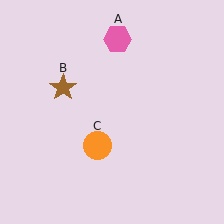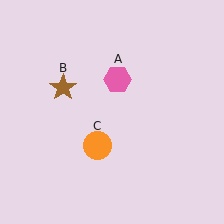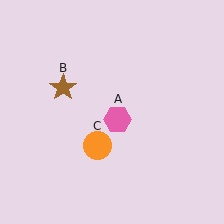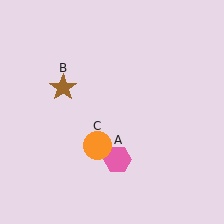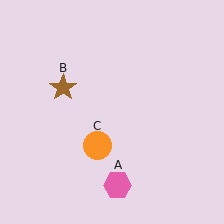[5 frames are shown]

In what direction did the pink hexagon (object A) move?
The pink hexagon (object A) moved down.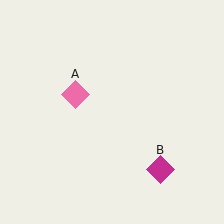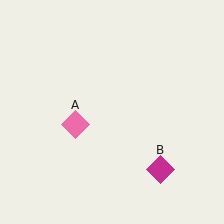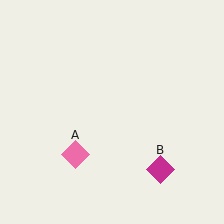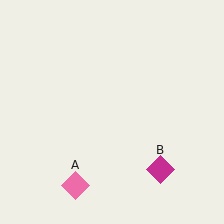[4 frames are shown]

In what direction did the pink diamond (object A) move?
The pink diamond (object A) moved down.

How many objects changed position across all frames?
1 object changed position: pink diamond (object A).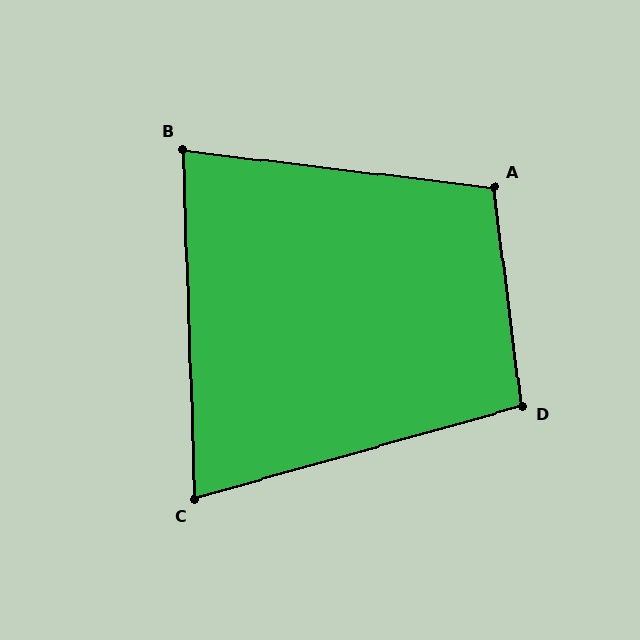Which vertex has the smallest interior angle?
C, at approximately 76 degrees.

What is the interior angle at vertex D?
Approximately 99 degrees (obtuse).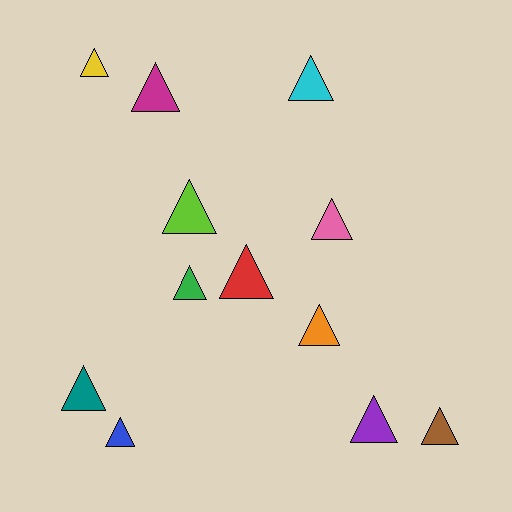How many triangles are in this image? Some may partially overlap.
There are 12 triangles.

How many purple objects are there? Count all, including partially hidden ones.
There is 1 purple object.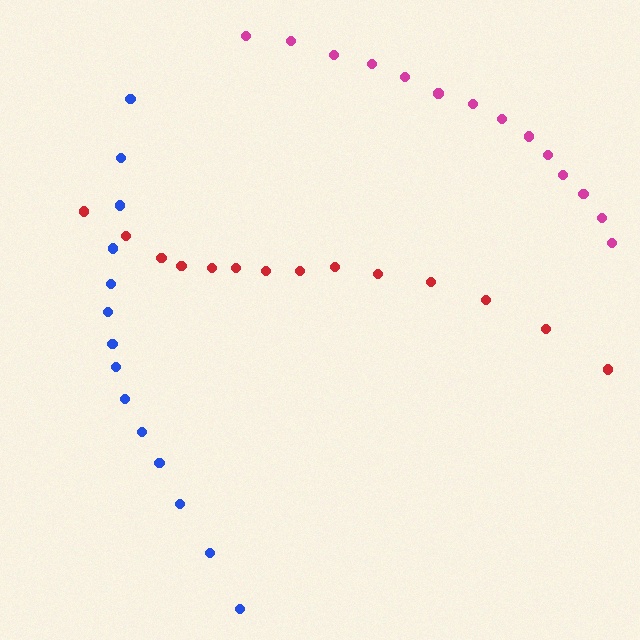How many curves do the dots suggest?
There are 3 distinct paths.